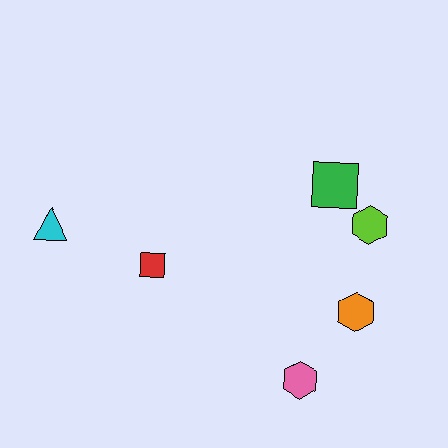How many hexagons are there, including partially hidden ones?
There are 3 hexagons.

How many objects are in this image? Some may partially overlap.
There are 6 objects.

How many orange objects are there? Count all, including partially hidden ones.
There is 1 orange object.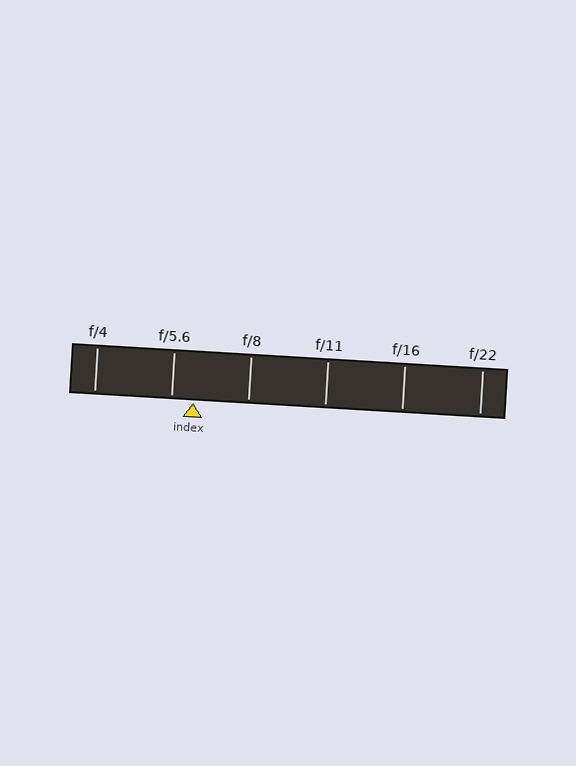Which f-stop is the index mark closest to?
The index mark is closest to f/5.6.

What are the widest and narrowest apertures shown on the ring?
The widest aperture shown is f/4 and the narrowest is f/22.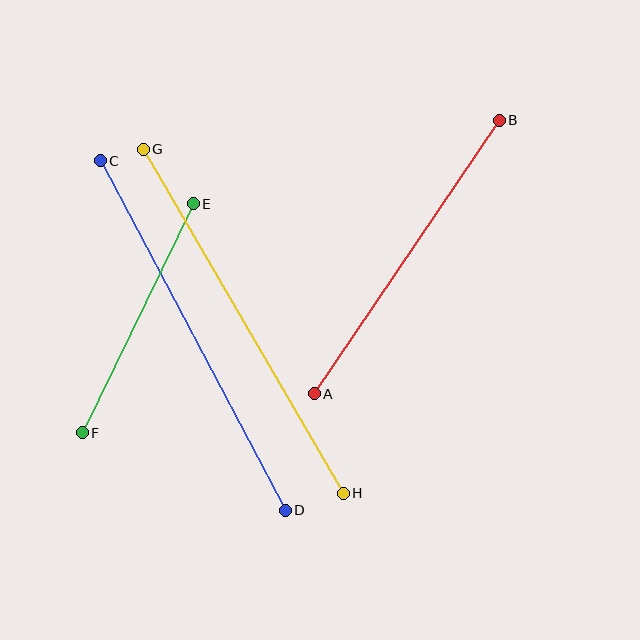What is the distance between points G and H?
The distance is approximately 398 pixels.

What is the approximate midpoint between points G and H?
The midpoint is at approximately (243, 321) pixels.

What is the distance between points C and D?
The distance is approximately 395 pixels.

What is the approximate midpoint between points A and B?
The midpoint is at approximately (407, 257) pixels.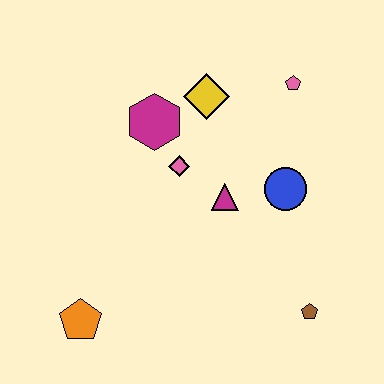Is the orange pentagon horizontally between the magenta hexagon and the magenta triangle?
No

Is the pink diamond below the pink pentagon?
Yes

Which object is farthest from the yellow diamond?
The orange pentagon is farthest from the yellow diamond.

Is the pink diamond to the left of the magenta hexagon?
No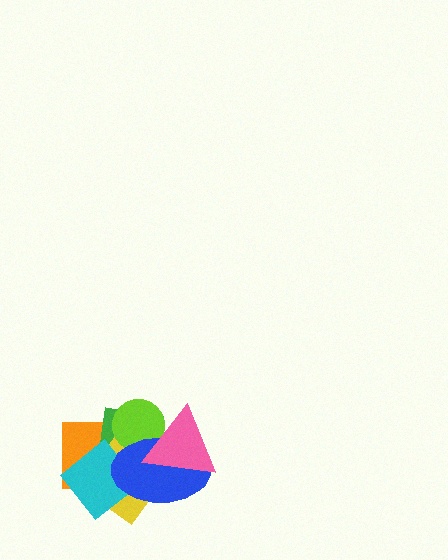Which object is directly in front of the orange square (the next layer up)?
The green square is directly in front of the orange square.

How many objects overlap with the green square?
6 objects overlap with the green square.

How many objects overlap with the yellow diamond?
5 objects overlap with the yellow diamond.